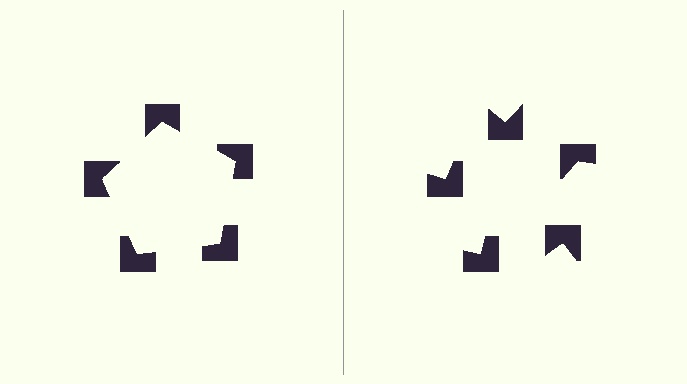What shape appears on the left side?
An illusory pentagon.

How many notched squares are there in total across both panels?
10 — 5 on each side.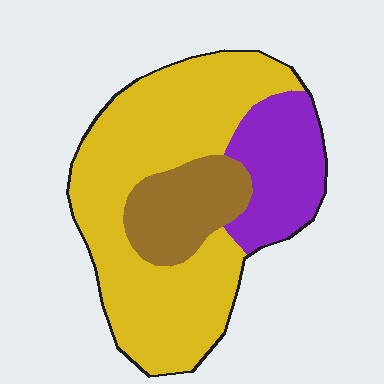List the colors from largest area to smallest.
From largest to smallest: yellow, purple, brown.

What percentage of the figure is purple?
Purple takes up about one fifth (1/5) of the figure.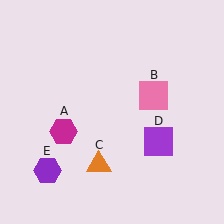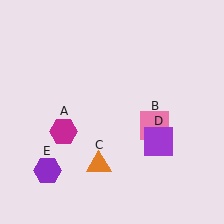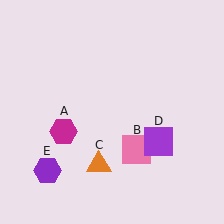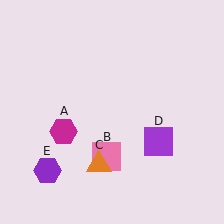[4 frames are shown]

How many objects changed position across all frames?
1 object changed position: pink square (object B).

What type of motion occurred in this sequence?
The pink square (object B) rotated clockwise around the center of the scene.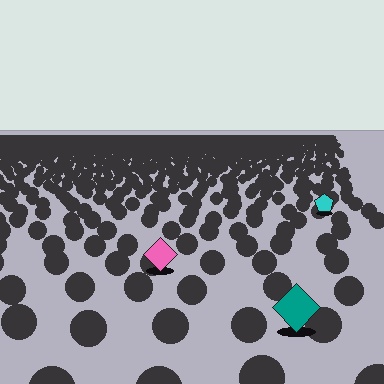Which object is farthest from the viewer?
The cyan pentagon is farthest from the viewer. It appears smaller and the ground texture around it is denser.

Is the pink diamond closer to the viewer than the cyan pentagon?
Yes. The pink diamond is closer — you can tell from the texture gradient: the ground texture is coarser near it.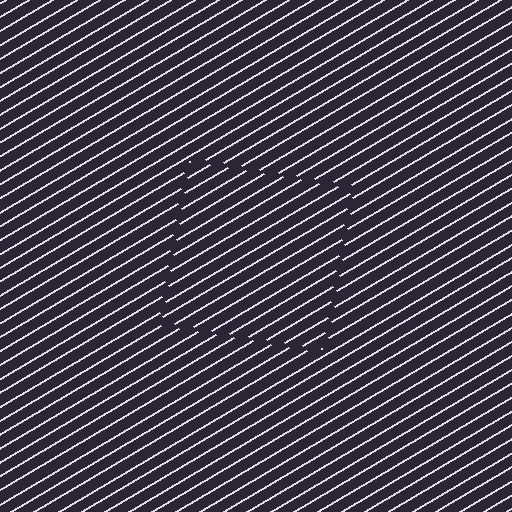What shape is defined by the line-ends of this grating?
An illusory square. The interior of the shape contains the same grating, shifted by half a period — the contour is defined by the phase discontinuity where line-ends from the inner and outer gratings abut.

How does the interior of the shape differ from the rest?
The interior of the shape contains the same grating, shifted by half a period — the contour is defined by the phase discontinuity where line-ends from the inner and outer gratings abut.